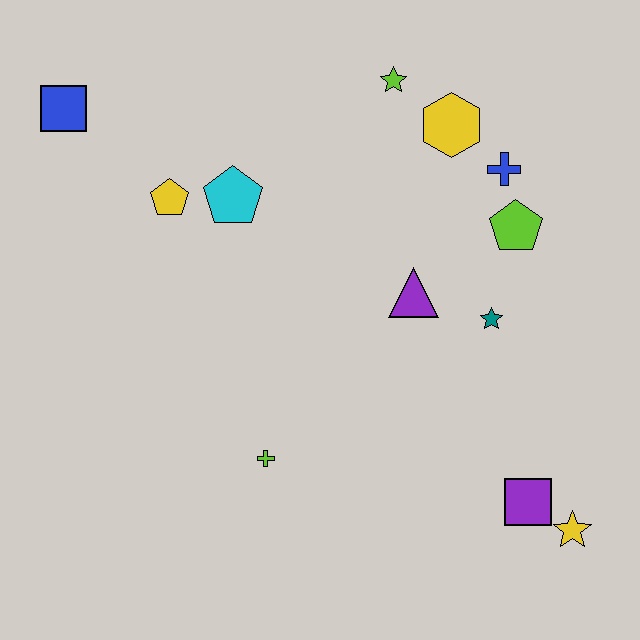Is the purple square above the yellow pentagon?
No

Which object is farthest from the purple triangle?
The blue square is farthest from the purple triangle.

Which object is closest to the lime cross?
The purple triangle is closest to the lime cross.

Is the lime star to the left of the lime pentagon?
Yes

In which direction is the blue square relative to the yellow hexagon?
The blue square is to the left of the yellow hexagon.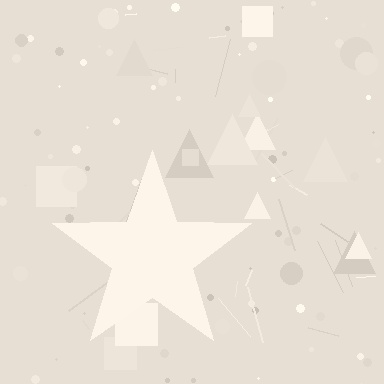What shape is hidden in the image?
A star is hidden in the image.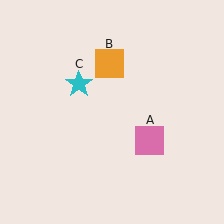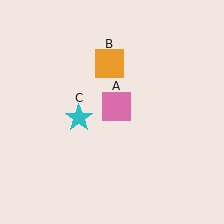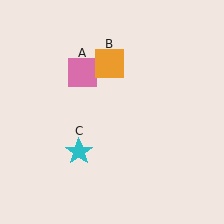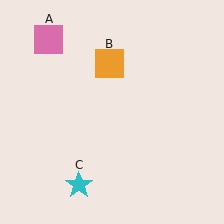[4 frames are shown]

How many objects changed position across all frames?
2 objects changed position: pink square (object A), cyan star (object C).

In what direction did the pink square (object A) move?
The pink square (object A) moved up and to the left.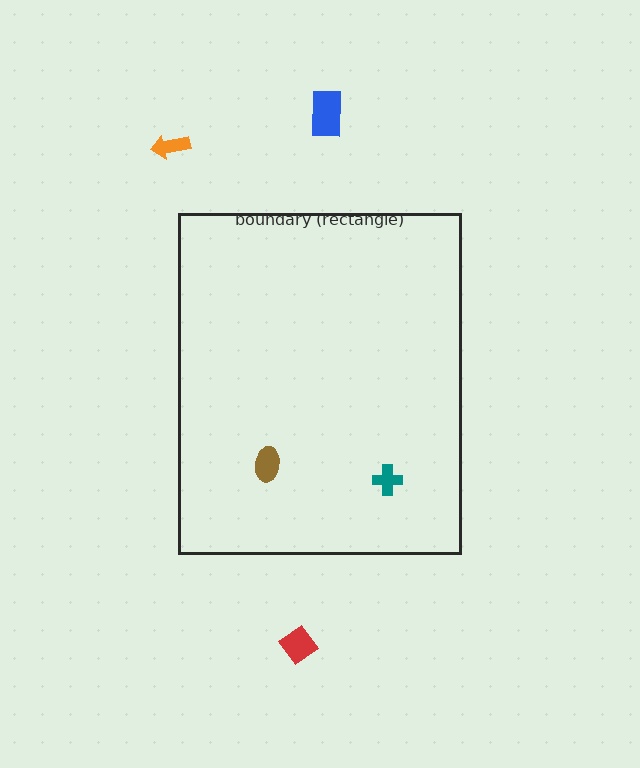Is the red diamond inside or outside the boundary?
Outside.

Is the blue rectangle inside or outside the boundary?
Outside.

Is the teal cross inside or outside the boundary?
Inside.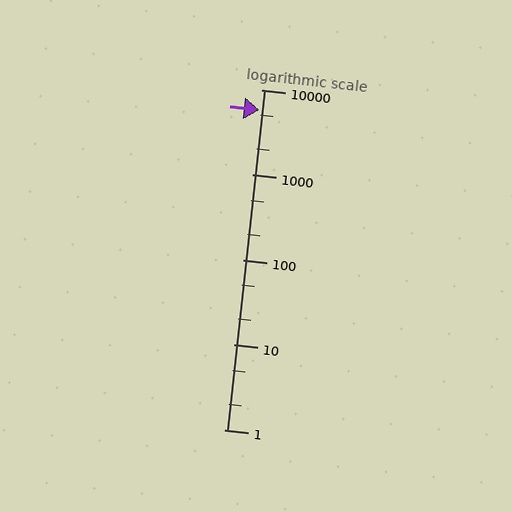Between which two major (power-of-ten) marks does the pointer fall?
The pointer is between 1000 and 10000.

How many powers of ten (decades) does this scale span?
The scale spans 4 decades, from 1 to 10000.